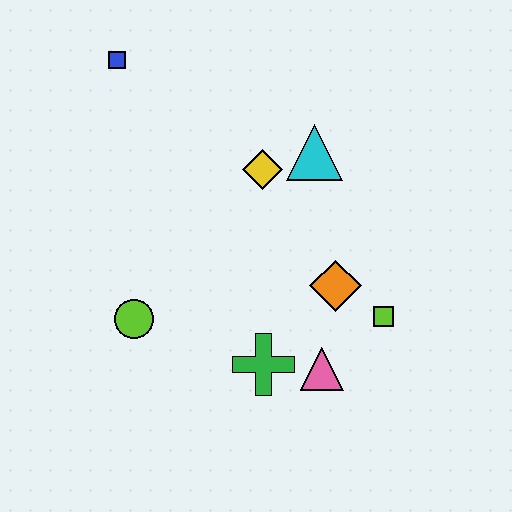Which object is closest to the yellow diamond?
The cyan triangle is closest to the yellow diamond.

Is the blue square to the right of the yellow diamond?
No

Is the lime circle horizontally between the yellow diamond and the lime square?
No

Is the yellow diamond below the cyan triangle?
Yes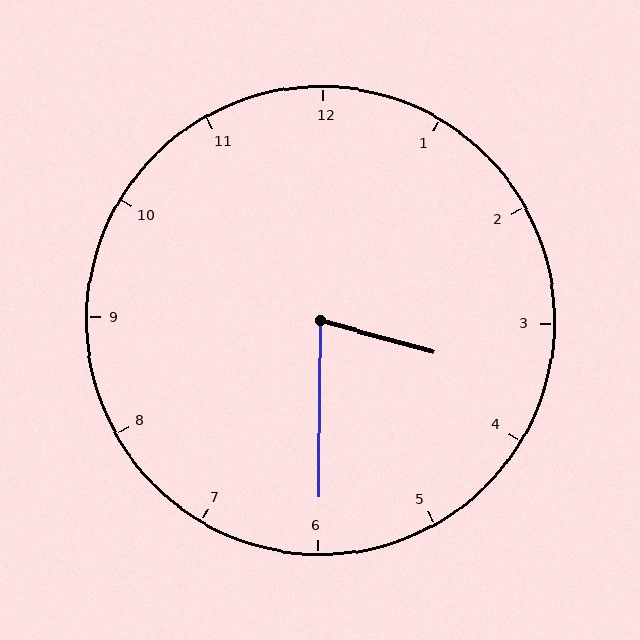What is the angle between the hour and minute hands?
Approximately 75 degrees.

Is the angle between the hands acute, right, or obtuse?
It is acute.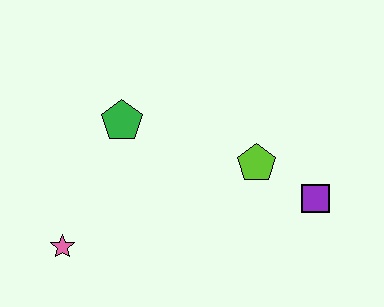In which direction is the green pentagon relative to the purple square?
The green pentagon is to the left of the purple square.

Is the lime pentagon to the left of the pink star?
No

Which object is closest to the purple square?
The lime pentagon is closest to the purple square.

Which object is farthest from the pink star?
The purple square is farthest from the pink star.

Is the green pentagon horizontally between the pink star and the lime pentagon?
Yes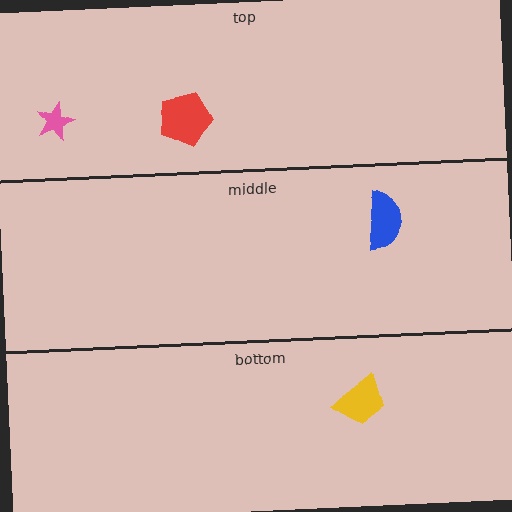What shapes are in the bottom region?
The yellow trapezoid.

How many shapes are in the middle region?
1.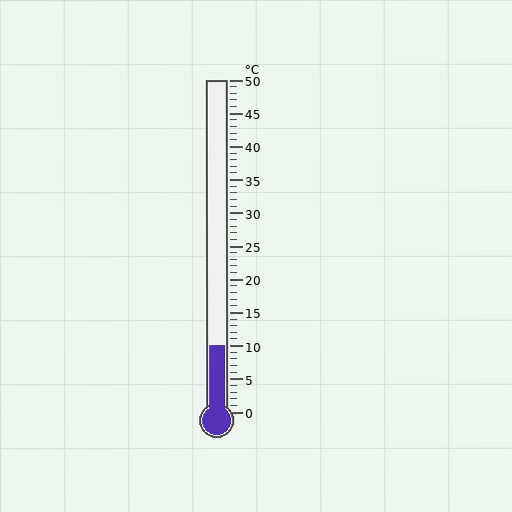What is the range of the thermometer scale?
The thermometer scale ranges from 0°C to 50°C.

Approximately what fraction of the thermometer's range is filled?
The thermometer is filled to approximately 20% of its range.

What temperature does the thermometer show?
The thermometer shows approximately 10°C.